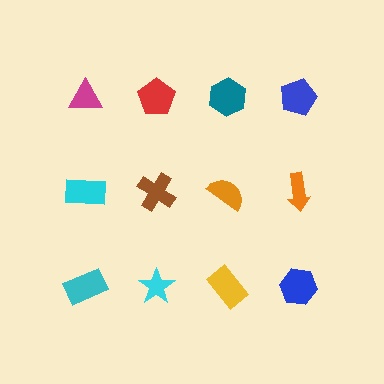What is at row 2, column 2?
A brown cross.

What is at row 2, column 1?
A cyan rectangle.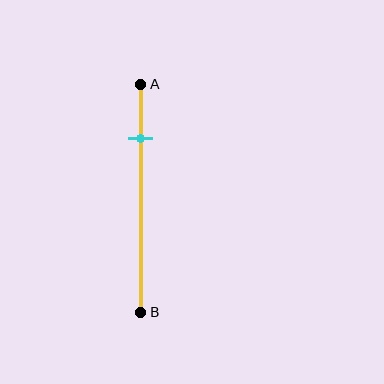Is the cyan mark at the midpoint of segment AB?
No, the mark is at about 25% from A, not at the 50% midpoint.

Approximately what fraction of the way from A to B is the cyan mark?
The cyan mark is approximately 25% of the way from A to B.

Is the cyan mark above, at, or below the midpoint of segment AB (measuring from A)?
The cyan mark is above the midpoint of segment AB.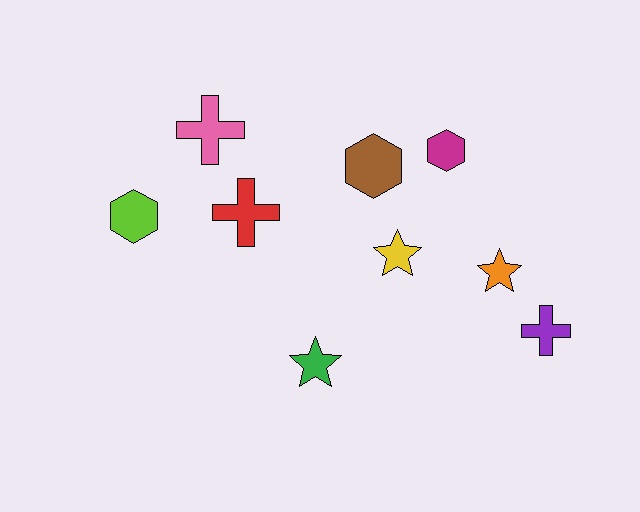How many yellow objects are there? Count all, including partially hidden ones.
There is 1 yellow object.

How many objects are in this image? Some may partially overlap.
There are 9 objects.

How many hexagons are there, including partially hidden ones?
There are 3 hexagons.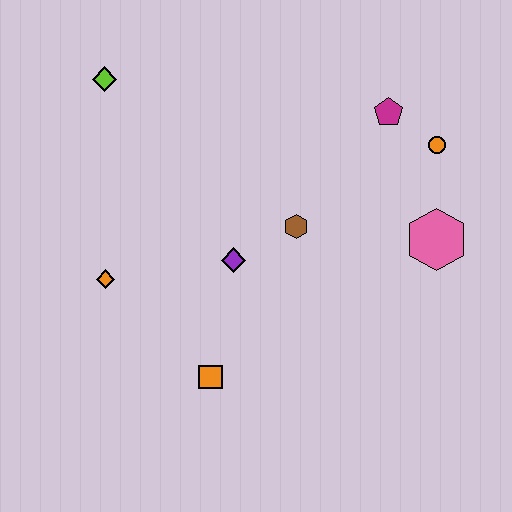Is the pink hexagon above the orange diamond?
Yes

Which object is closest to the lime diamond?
The orange diamond is closest to the lime diamond.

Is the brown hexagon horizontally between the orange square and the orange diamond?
No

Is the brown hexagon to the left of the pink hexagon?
Yes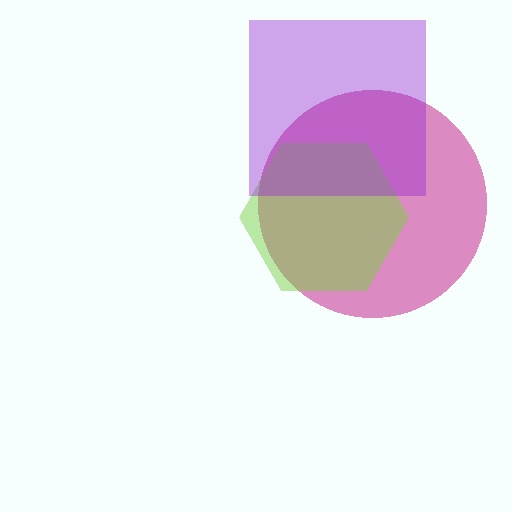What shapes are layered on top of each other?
The layered shapes are: a magenta circle, a lime hexagon, a purple square.